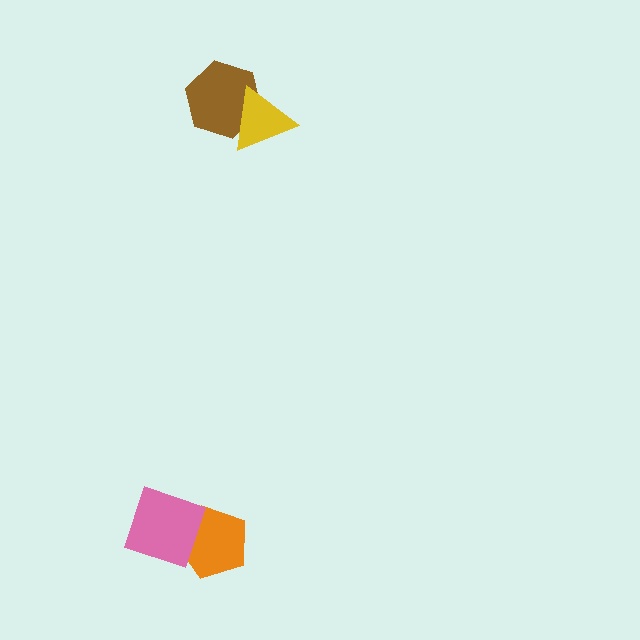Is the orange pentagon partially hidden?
Yes, it is partially covered by another shape.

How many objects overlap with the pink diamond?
1 object overlaps with the pink diamond.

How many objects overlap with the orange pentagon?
1 object overlaps with the orange pentagon.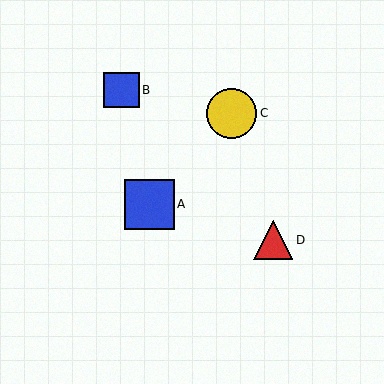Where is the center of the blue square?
The center of the blue square is at (122, 90).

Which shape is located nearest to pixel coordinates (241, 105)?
The yellow circle (labeled C) at (231, 113) is nearest to that location.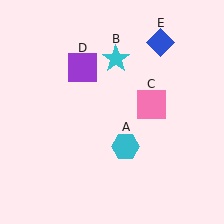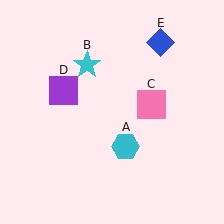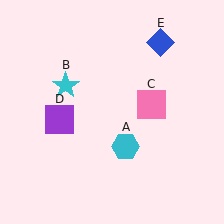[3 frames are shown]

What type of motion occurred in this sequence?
The cyan star (object B), purple square (object D) rotated counterclockwise around the center of the scene.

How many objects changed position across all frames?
2 objects changed position: cyan star (object B), purple square (object D).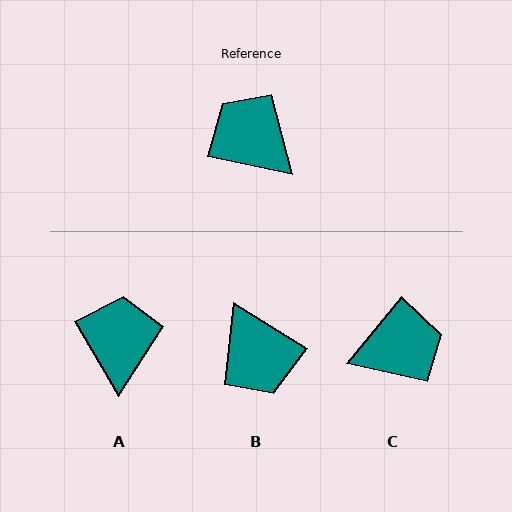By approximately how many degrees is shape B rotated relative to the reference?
Approximately 159 degrees counter-clockwise.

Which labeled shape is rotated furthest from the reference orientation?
B, about 159 degrees away.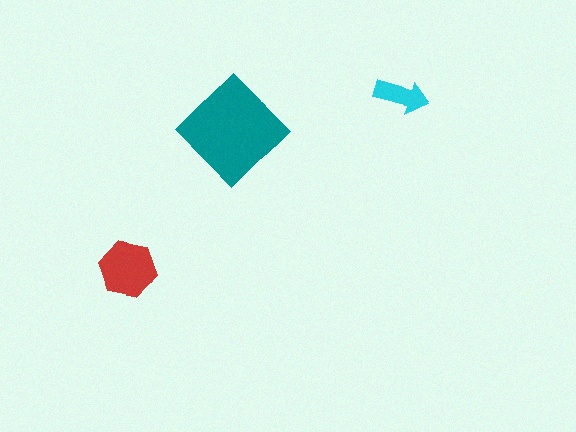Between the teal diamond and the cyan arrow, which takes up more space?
The teal diamond.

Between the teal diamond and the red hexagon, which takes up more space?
The teal diamond.